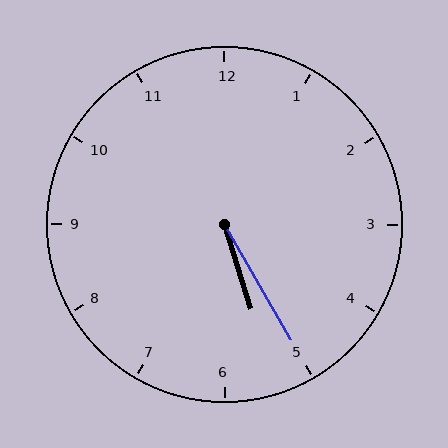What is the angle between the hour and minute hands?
Approximately 12 degrees.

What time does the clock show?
5:25.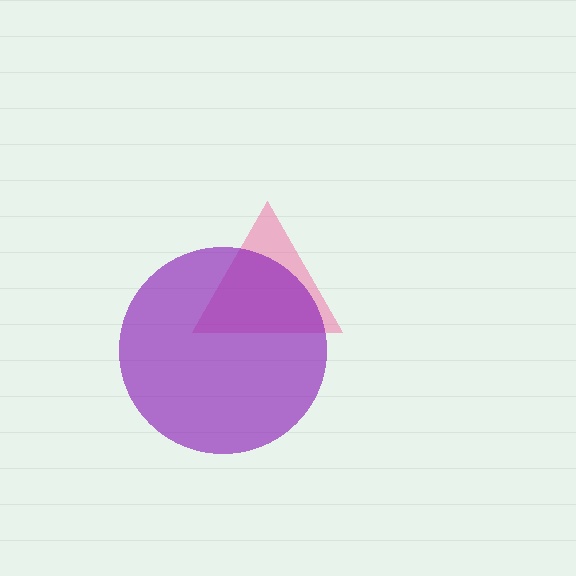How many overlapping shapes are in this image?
There are 2 overlapping shapes in the image.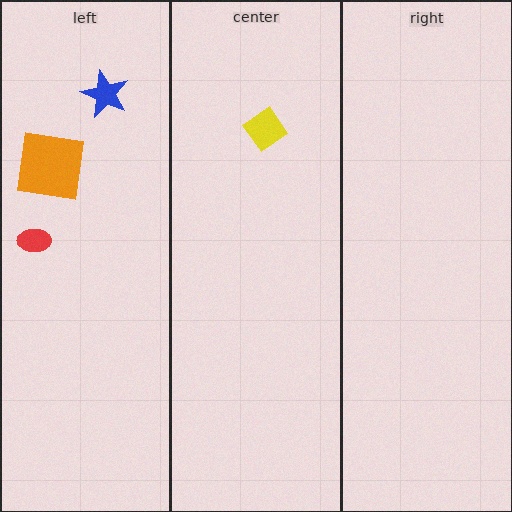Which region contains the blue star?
The left region.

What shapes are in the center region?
The yellow diamond.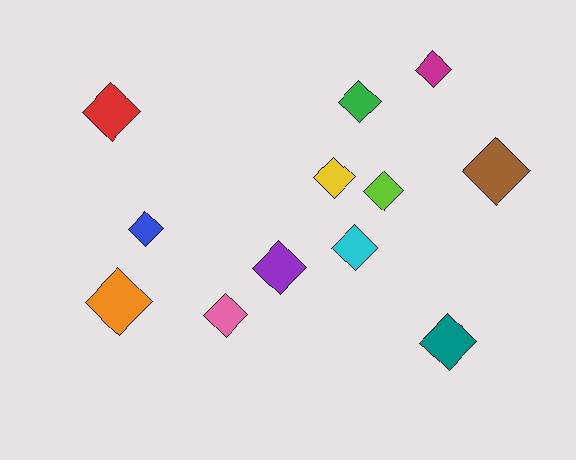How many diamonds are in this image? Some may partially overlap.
There are 12 diamonds.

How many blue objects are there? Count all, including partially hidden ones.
There is 1 blue object.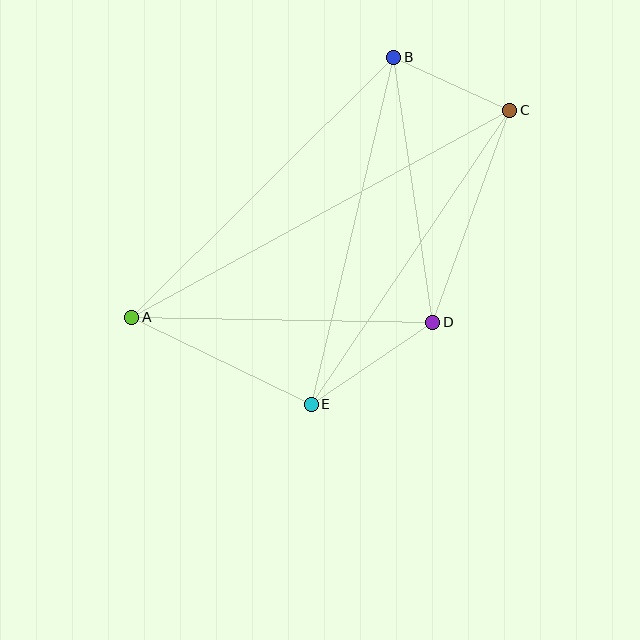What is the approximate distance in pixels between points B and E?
The distance between B and E is approximately 357 pixels.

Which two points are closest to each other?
Points B and C are closest to each other.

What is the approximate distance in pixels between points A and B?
The distance between A and B is approximately 369 pixels.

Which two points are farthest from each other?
Points A and C are farthest from each other.